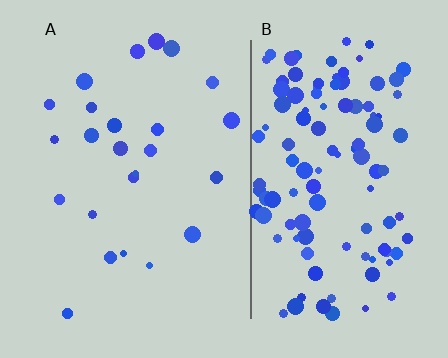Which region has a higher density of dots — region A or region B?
B (the right).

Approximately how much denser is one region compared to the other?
Approximately 5.0× — region B over region A.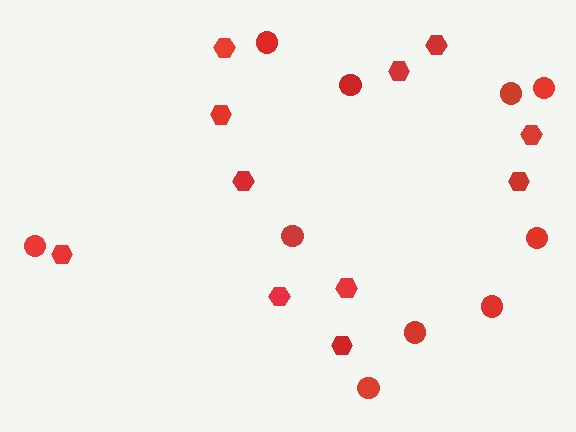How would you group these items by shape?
There are 2 groups: one group of hexagons (11) and one group of circles (10).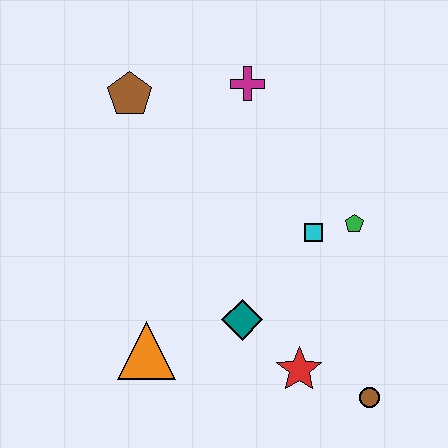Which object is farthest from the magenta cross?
The brown circle is farthest from the magenta cross.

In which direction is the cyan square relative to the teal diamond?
The cyan square is above the teal diamond.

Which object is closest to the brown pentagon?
The magenta cross is closest to the brown pentagon.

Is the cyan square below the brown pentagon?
Yes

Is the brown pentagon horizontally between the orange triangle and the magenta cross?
No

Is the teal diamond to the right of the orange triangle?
Yes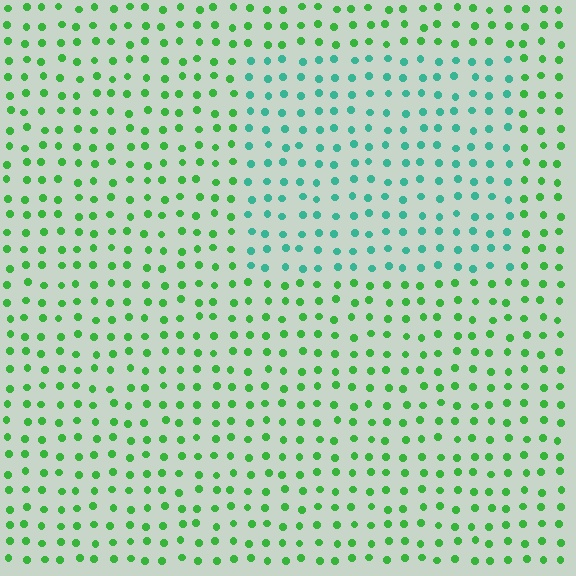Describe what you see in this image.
The image is filled with small green elements in a uniform arrangement. A rectangle-shaped region is visible where the elements are tinted to a slightly different hue, forming a subtle color boundary.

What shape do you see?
I see a rectangle.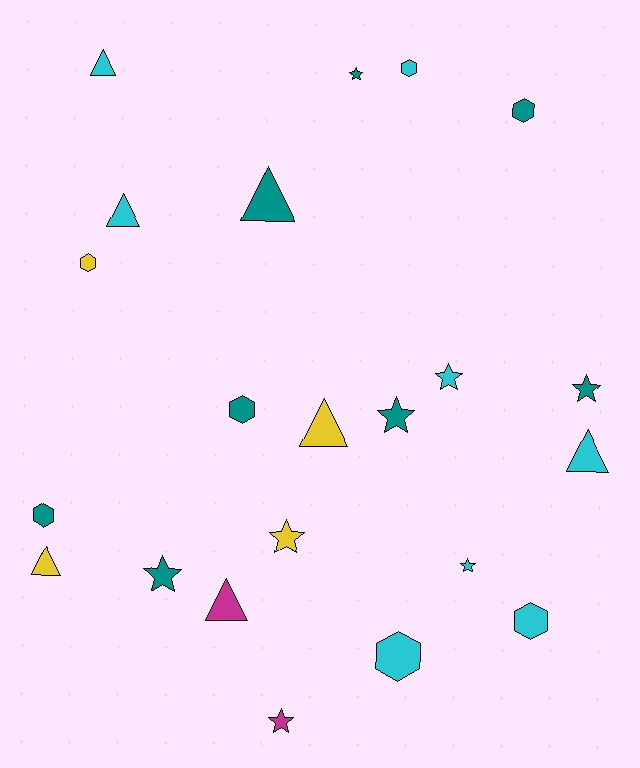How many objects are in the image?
There are 22 objects.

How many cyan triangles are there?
There are 3 cyan triangles.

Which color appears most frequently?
Teal, with 8 objects.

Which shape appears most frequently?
Star, with 8 objects.